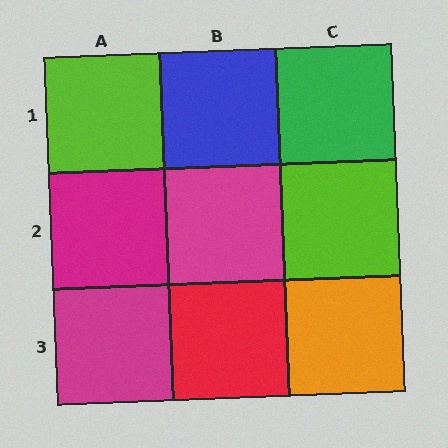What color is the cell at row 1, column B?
Blue.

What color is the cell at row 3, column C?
Orange.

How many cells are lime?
2 cells are lime.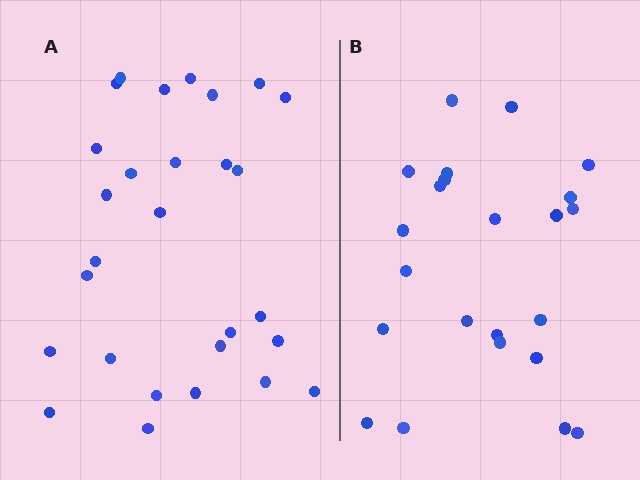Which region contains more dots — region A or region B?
Region A (the left region) has more dots.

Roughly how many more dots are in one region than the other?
Region A has about 5 more dots than region B.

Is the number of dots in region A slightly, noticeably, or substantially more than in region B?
Region A has only slightly more — the two regions are fairly close. The ratio is roughly 1.2 to 1.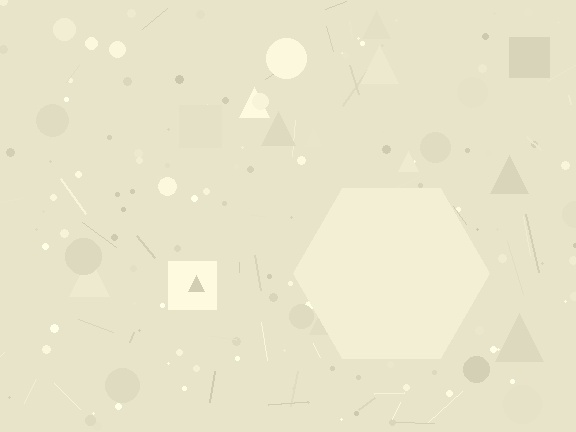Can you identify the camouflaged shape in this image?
The camouflaged shape is a hexagon.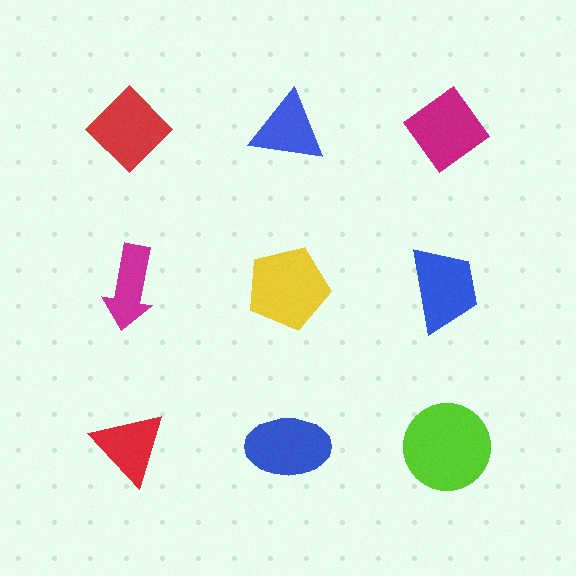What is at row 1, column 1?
A red diamond.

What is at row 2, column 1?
A magenta arrow.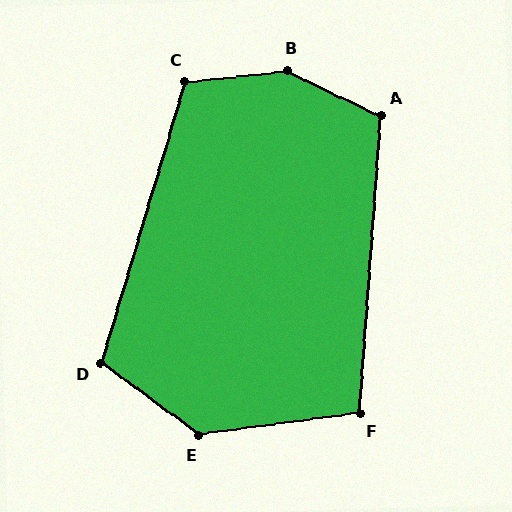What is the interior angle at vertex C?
Approximately 113 degrees (obtuse).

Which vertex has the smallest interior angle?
F, at approximately 102 degrees.